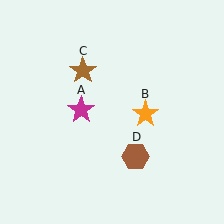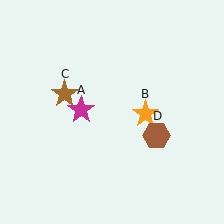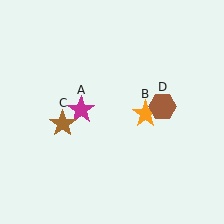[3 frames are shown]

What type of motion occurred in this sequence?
The brown star (object C), brown hexagon (object D) rotated counterclockwise around the center of the scene.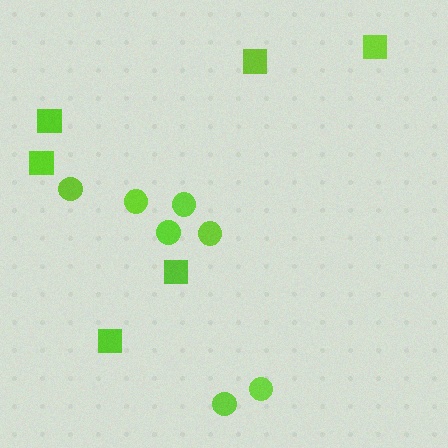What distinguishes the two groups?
There are 2 groups: one group of squares (6) and one group of circles (7).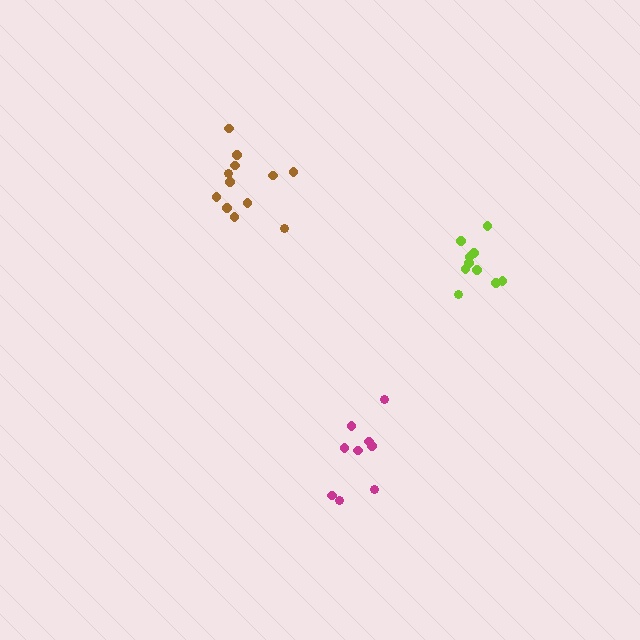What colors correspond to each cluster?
The clusters are colored: brown, magenta, lime.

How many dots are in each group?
Group 1: 12 dots, Group 2: 9 dots, Group 3: 10 dots (31 total).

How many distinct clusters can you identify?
There are 3 distinct clusters.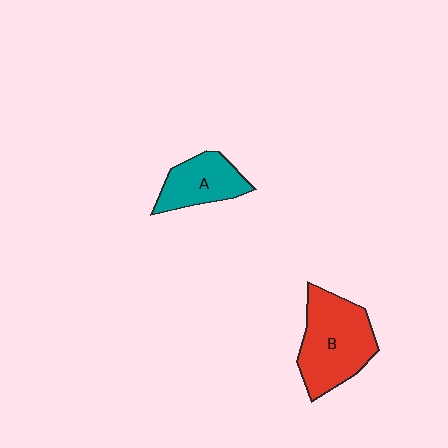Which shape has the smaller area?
Shape A (teal).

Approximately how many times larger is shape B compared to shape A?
Approximately 1.6 times.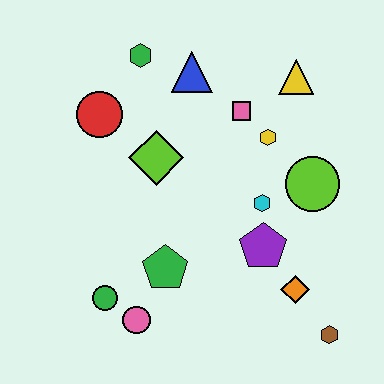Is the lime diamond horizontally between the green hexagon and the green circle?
No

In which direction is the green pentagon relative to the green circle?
The green pentagon is to the right of the green circle.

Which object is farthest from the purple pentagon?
The green hexagon is farthest from the purple pentagon.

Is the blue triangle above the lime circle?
Yes